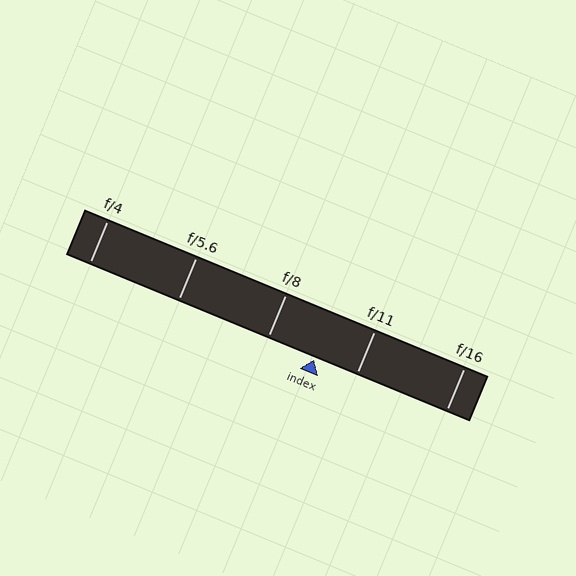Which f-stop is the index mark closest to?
The index mark is closest to f/11.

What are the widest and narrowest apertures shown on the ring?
The widest aperture shown is f/4 and the narrowest is f/16.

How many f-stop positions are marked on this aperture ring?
There are 5 f-stop positions marked.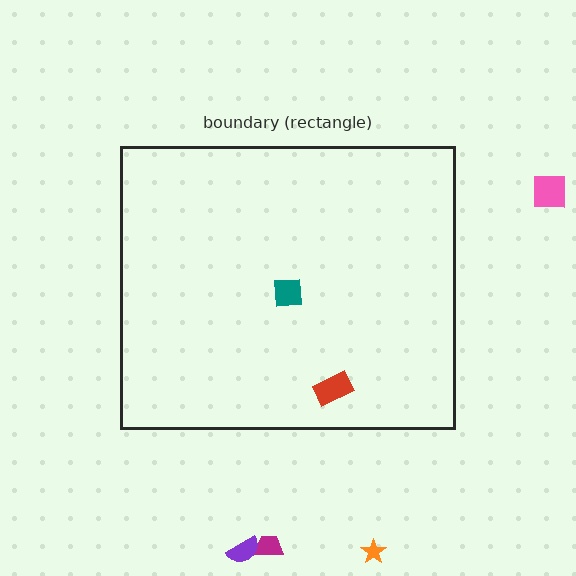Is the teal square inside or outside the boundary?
Inside.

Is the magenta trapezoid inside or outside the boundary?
Outside.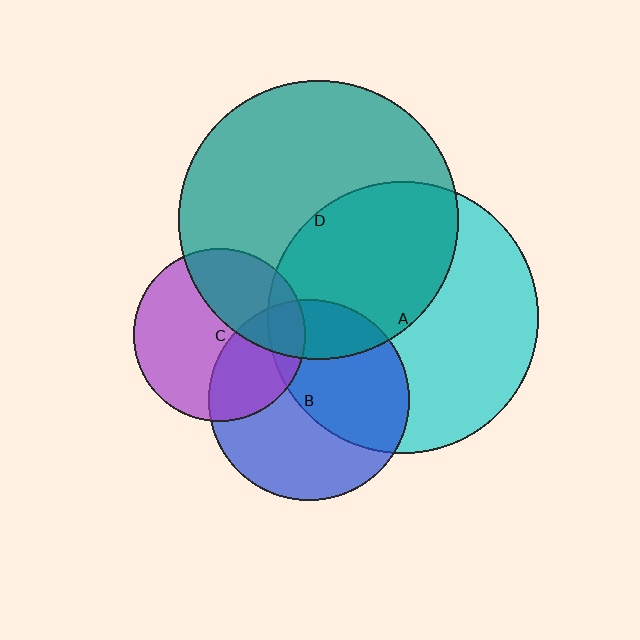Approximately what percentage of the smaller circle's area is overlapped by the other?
Approximately 50%.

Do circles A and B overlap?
Yes.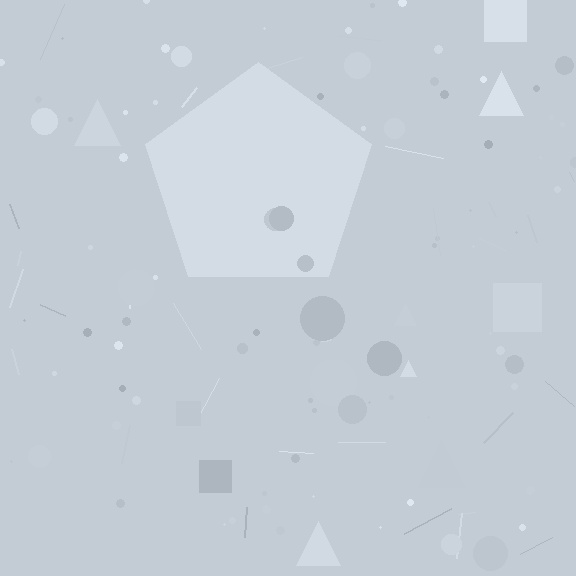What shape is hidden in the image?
A pentagon is hidden in the image.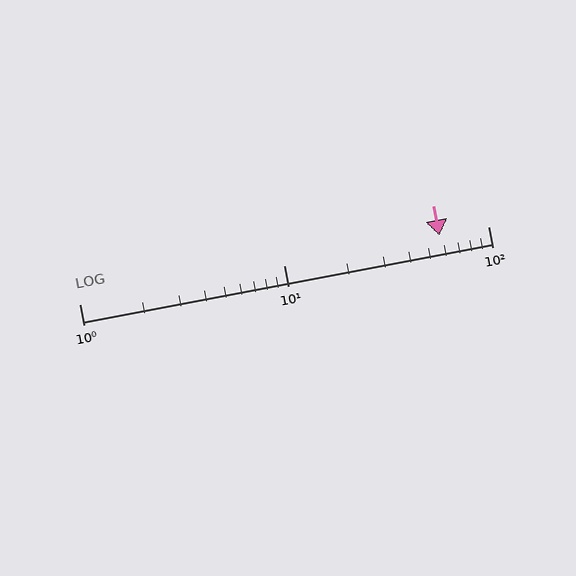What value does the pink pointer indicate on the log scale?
The pointer indicates approximately 58.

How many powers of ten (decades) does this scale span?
The scale spans 2 decades, from 1 to 100.